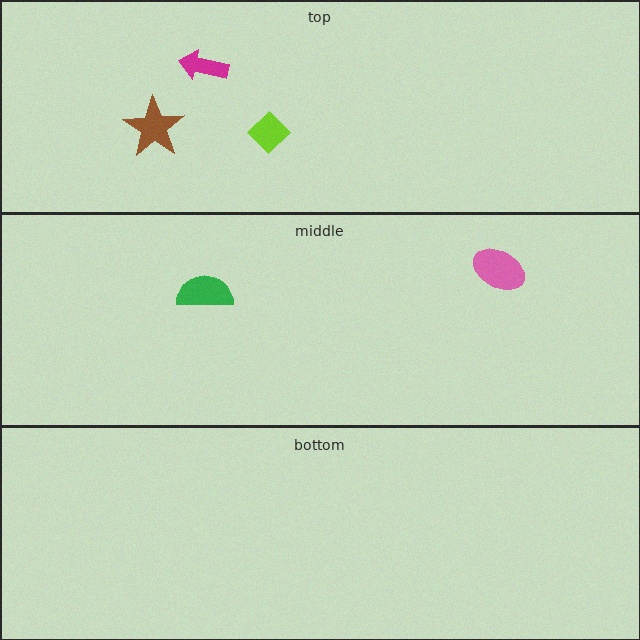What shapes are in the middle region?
The pink ellipse, the green semicircle.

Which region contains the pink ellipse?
The middle region.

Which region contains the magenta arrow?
The top region.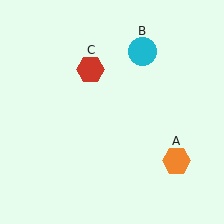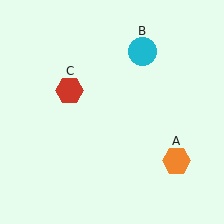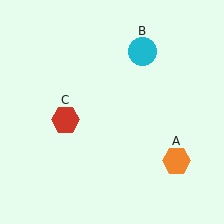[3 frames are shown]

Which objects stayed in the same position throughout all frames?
Orange hexagon (object A) and cyan circle (object B) remained stationary.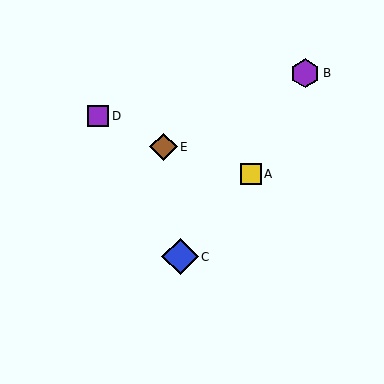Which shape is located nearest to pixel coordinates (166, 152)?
The brown diamond (labeled E) at (164, 147) is nearest to that location.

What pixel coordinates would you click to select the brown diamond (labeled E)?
Click at (164, 147) to select the brown diamond E.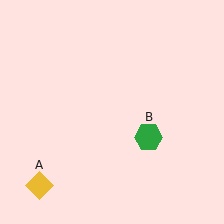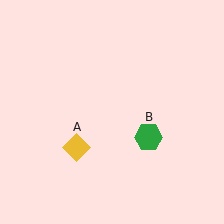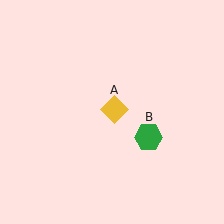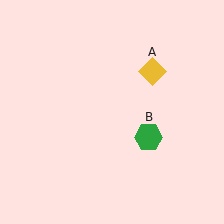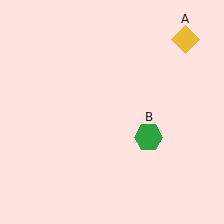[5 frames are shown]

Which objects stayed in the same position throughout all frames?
Green hexagon (object B) remained stationary.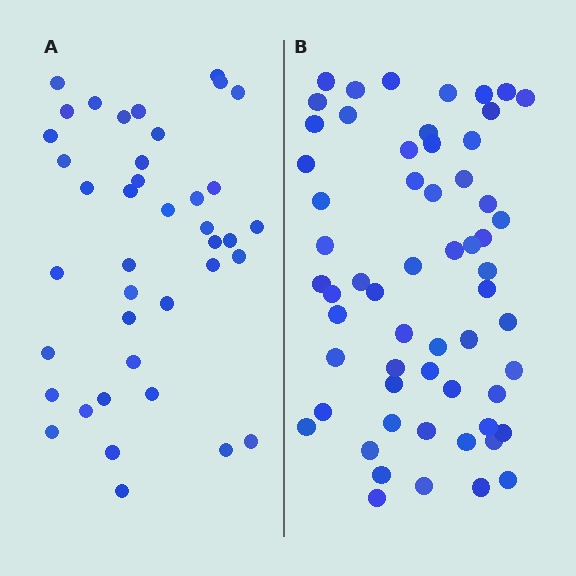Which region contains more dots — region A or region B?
Region B (the right region) has more dots.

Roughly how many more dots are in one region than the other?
Region B has approximately 20 more dots than region A.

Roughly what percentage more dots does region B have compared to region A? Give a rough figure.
About 50% more.